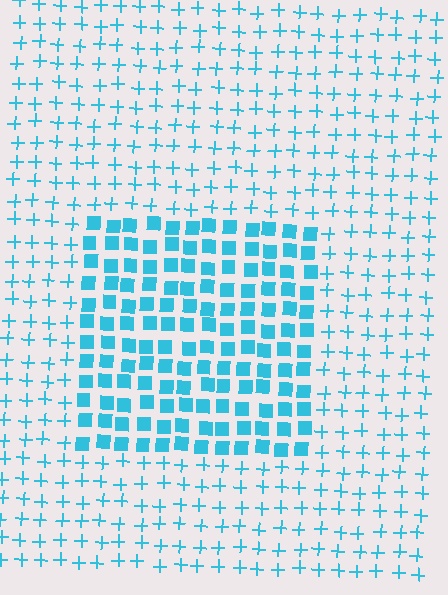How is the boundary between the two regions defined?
The boundary is defined by a change in element shape: squares inside vs. plus signs outside. All elements share the same color and spacing.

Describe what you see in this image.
The image is filled with small cyan elements arranged in a uniform grid. A rectangle-shaped region contains squares, while the surrounding area contains plus signs. The boundary is defined purely by the change in element shape.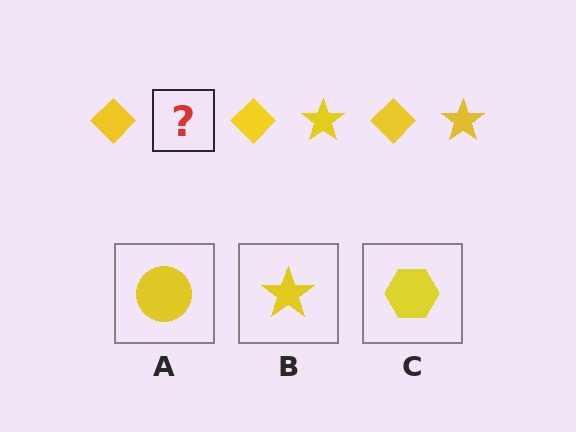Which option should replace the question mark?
Option B.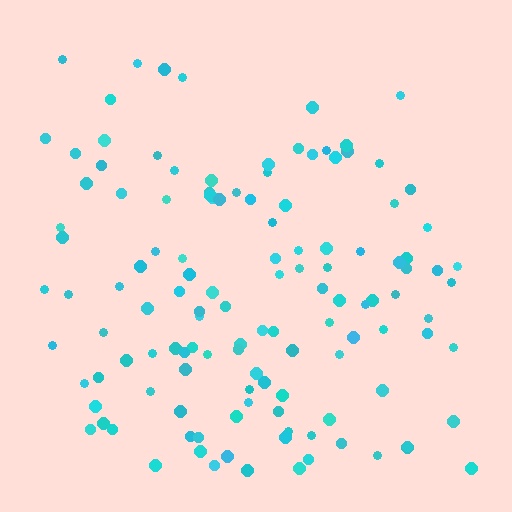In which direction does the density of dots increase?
From top to bottom, with the bottom side densest.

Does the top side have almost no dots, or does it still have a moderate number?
Still a moderate number, just noticeably fewer than the bottom.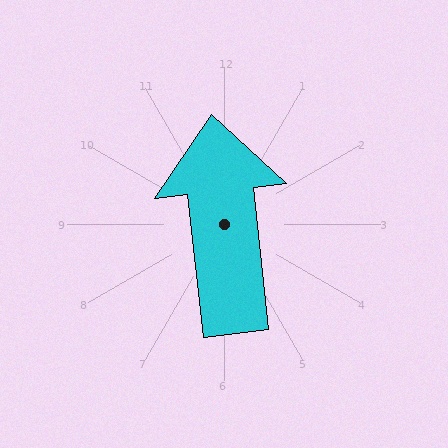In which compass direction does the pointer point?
North.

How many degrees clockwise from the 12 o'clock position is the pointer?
Approximately 354 degrees.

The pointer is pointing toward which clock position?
Roughly 12 o'clock.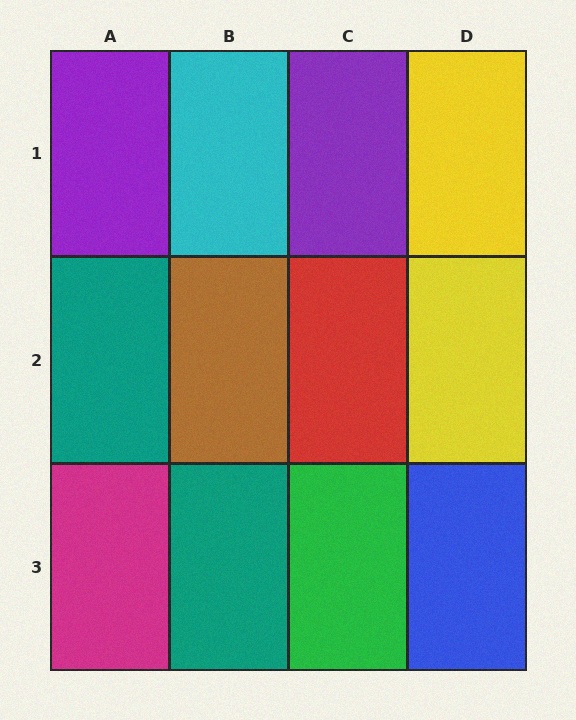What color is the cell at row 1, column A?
Purple.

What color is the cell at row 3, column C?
Green.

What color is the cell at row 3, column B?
Teal.